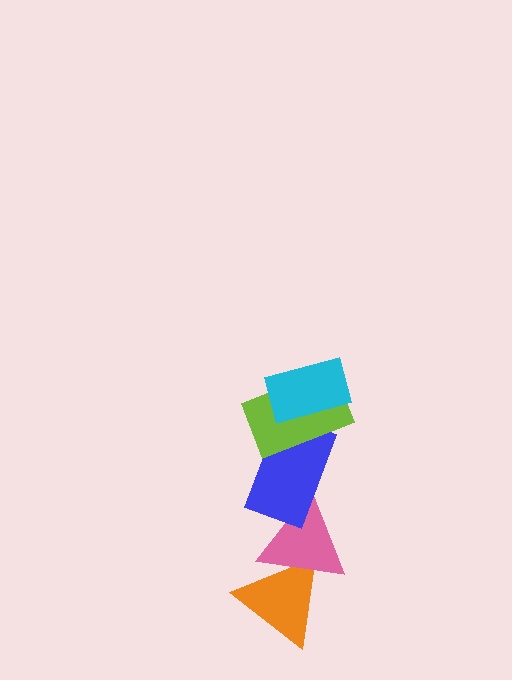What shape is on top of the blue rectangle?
The lime rectangle is on top of the blue rectangle.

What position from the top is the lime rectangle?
The lime rectangle is 2nd from the top.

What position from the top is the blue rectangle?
The blue rectangle is 3rd from the top.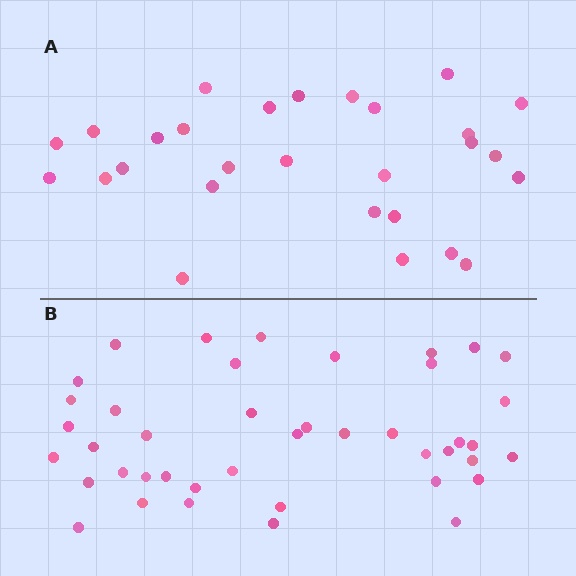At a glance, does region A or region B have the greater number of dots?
Region B (the bottom region) has more dots.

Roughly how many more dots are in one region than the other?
Region B has approximately 15 more dots than region A.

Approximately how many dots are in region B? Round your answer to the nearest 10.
About 40 dots. (The exact count is 42, which rounds to 40.)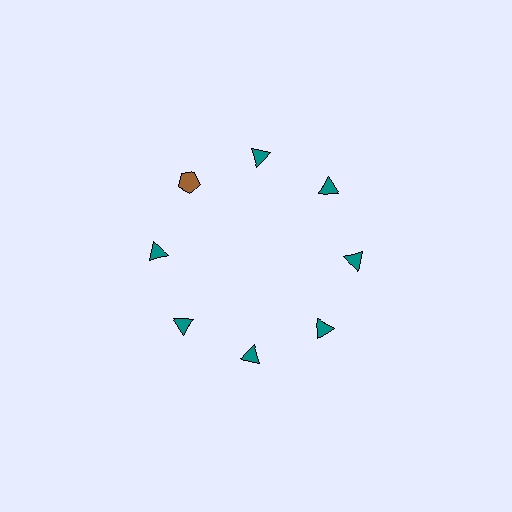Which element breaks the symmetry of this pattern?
The brown pentagon at roughly the 10 o'clock position breaks the symmetry. All other shapes are teal triangles.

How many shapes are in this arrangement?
There are 8 shapes arranged in a ring pattern.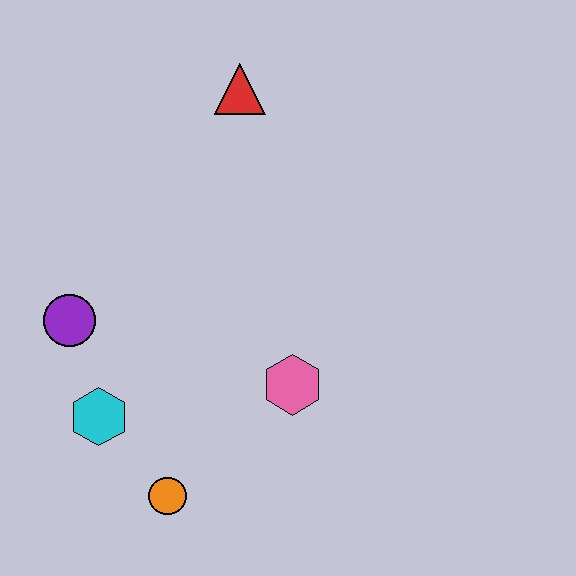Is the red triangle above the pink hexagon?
Yes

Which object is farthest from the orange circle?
The red triangle is farthest from the orange circle.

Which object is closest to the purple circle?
The cyan hexagon is closest to the purple circle.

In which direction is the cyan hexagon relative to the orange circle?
The cyan hexagon is above the orange circle.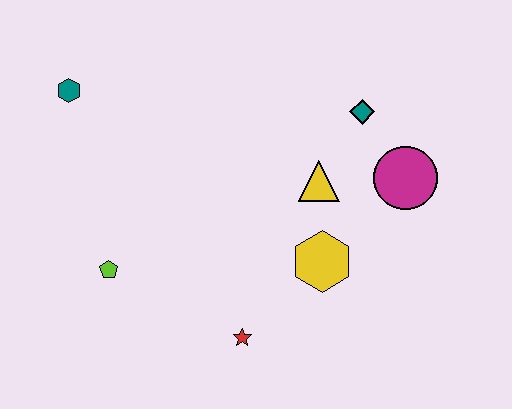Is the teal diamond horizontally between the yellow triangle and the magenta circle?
Yes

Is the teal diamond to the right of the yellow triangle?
Yes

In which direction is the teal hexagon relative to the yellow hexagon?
The teal hexagon is to the left of the yellow hexagon.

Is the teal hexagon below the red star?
No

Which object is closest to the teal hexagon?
The lime pentagon is closest to the teal hexagon.